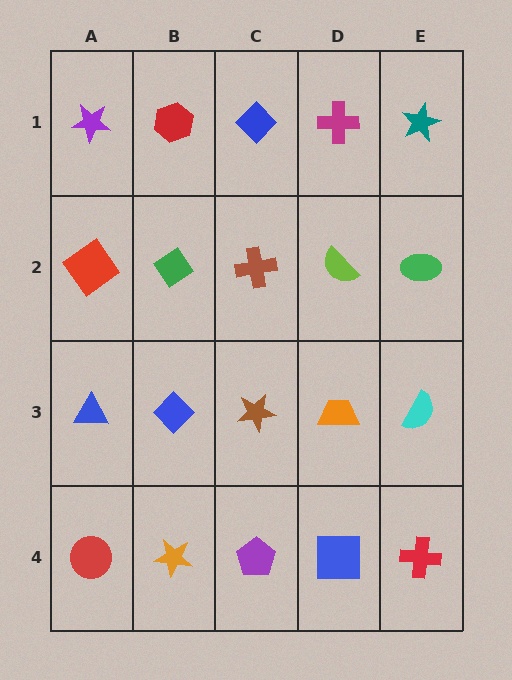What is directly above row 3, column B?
A green diamond.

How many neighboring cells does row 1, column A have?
2.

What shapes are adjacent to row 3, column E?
A green ellipse (row 2, column E), a red cross (row 4, column E), an orange trapezoid (row 3, column D).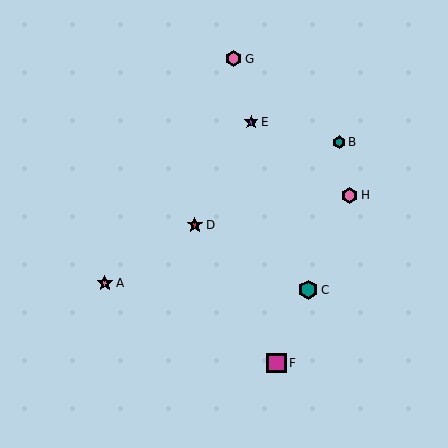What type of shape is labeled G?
Shape G is a pink hexagon.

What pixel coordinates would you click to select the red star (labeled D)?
Click at (195, 225) to select the red star D.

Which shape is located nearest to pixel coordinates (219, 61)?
The pink hexagon (labeled G) at (233, 59) is nearest to that location.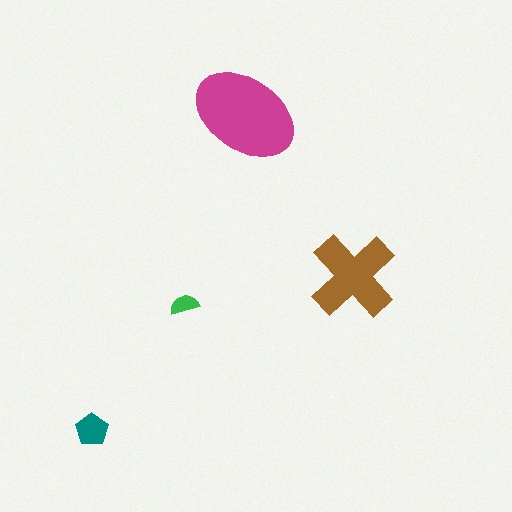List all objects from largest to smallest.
The magenta ellipse, the brown cross, the teal pentagon, the green semicircle.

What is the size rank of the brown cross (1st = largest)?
2nd.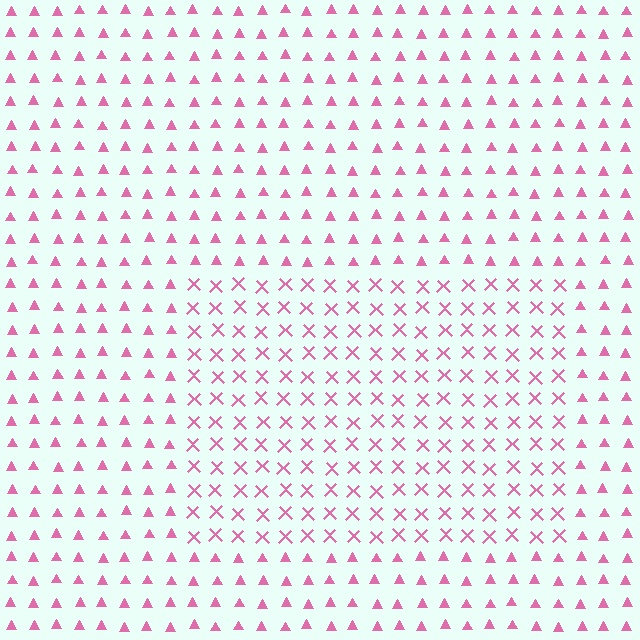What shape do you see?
I see a rectangle.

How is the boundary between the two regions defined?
The boundary is defined by a change in element shape: X marks inside vs. triangles outside. All elements share the same color and spacing.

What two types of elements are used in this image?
The image uses X marks inside the rectangle region and triangles outside it.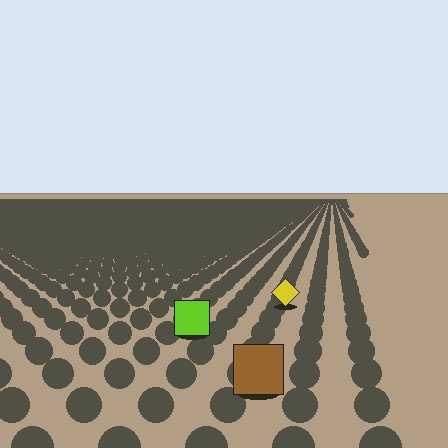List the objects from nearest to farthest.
From nearest to farthest: the brown square, the lime square, the yellow diamond.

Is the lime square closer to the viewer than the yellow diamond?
Yes. The lime square is closer — you can tell from the texture gradient: the ground texture is coarser near it.